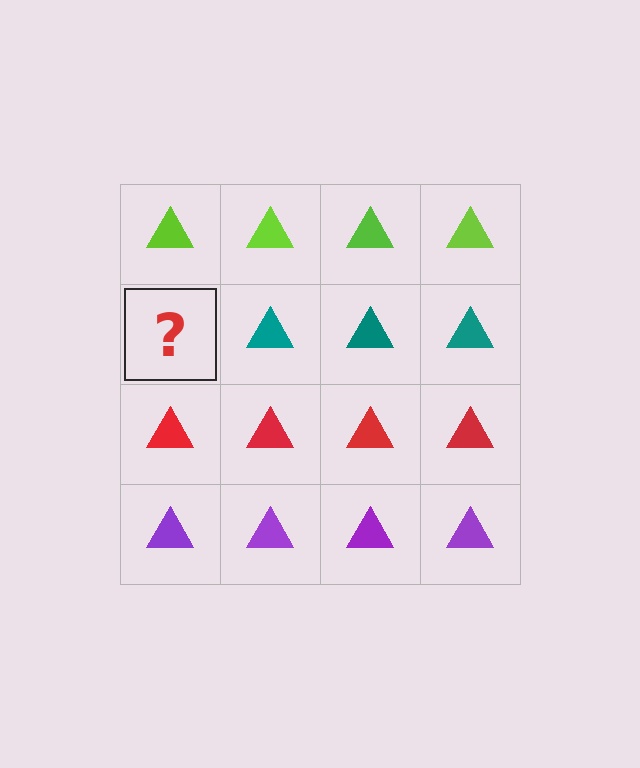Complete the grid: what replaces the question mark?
The question mark should be replaced with a teal triangle.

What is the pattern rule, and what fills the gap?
The rule is that each row has a consistent color. The gap should be filled with a teal triangle.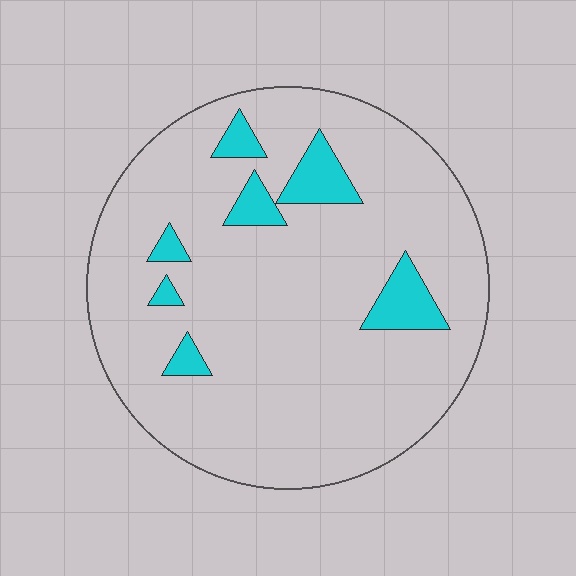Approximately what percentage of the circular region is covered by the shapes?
Approximately 10%.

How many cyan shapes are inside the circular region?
7.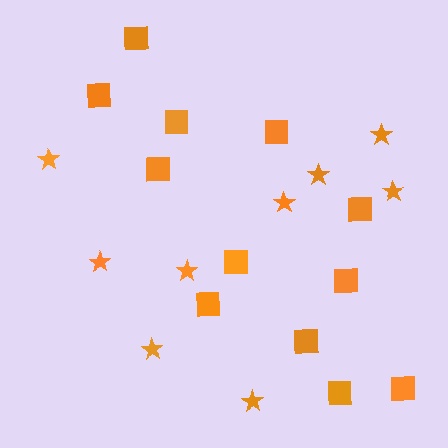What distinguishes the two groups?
There are 2 groups: one group of stars (9) and one group of squares (12).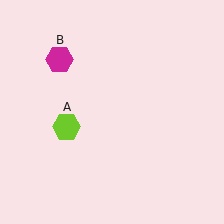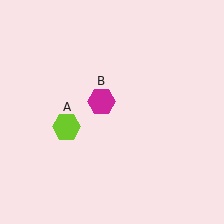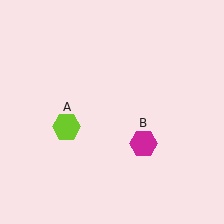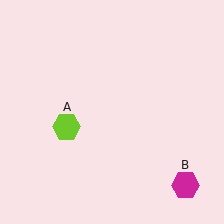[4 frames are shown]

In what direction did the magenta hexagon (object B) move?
The magenta hexagon (object B) moved down and to the right.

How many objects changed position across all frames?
1 object changed position: magenta hexagon (object B).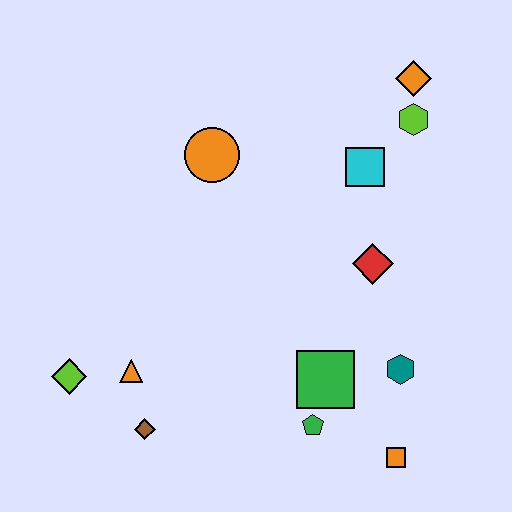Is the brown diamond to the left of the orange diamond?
Yes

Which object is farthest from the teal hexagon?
The lime diamond is farthest from the teal hexagon.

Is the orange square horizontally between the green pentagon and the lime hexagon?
Yes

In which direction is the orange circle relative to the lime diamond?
The orange circle is above the lime diamond.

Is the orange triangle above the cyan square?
No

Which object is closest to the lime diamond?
The orange triangle is closest to the lime diamond.